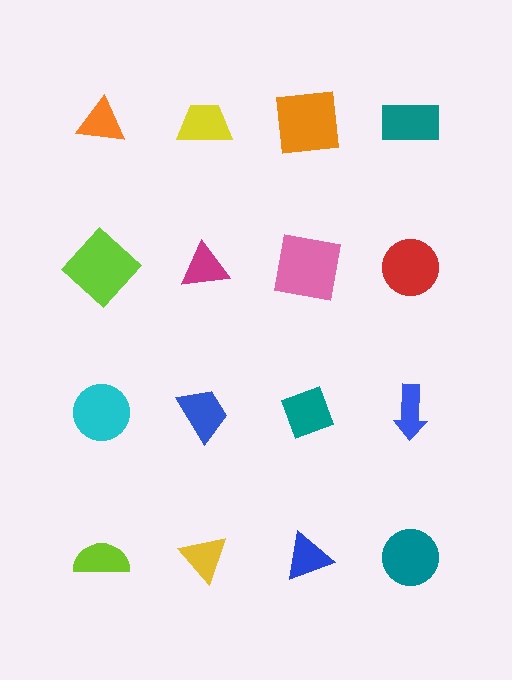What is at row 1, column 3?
An orange square.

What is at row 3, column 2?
A blue trapezoid.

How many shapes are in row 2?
4 shapes.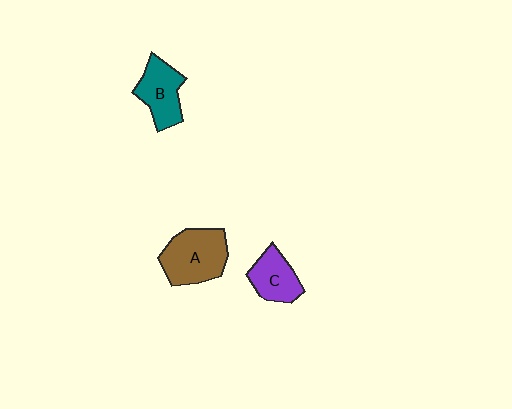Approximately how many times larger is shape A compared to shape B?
Approximately 1.3 times.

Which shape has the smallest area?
Shape C (purple).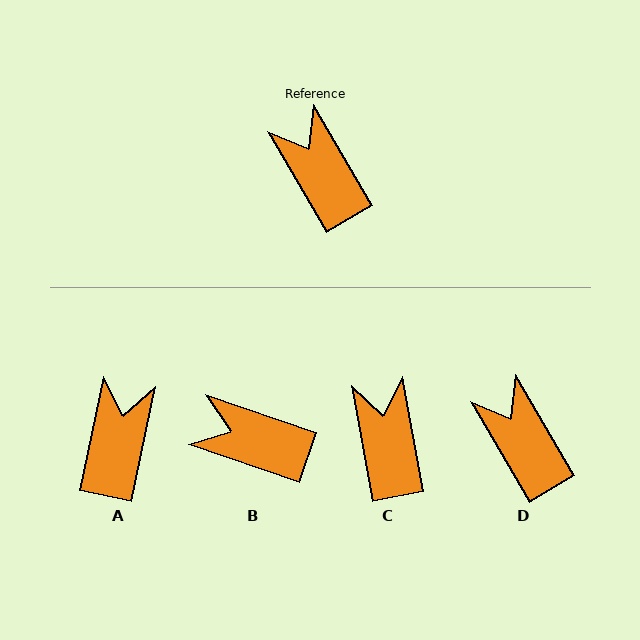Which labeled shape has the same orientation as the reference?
D.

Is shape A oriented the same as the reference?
No, it is off by about 42 degrees.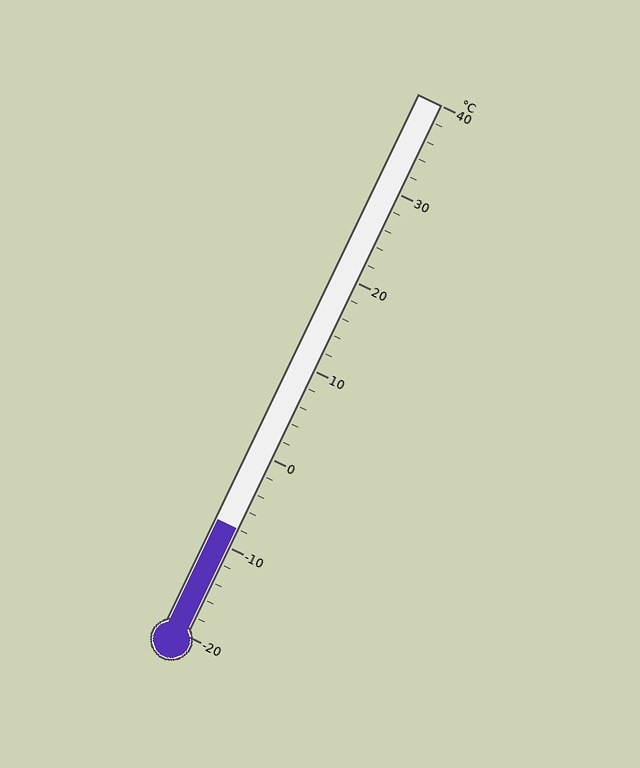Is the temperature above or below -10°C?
The temperature is above -10°C.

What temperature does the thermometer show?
The thermometer shows approximately -8°C.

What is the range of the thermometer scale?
The thermometer scale ranges from -20°C to 40°C.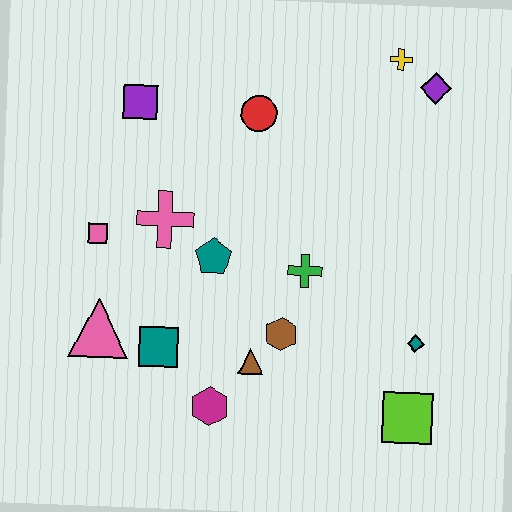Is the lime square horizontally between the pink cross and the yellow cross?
No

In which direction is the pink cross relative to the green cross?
The pink cross is to the left of the green cross.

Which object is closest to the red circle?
The purple square is closest to the red circle.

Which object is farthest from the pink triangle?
The purple diamond is farthest from the pink triangle.